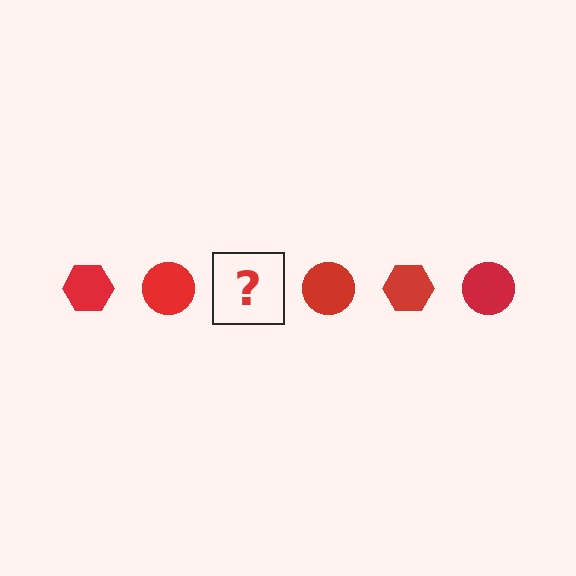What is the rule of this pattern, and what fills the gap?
The rule is that the pattern cycles through hexagon, circle shapes in red. The gap should be filled with a red hexagon.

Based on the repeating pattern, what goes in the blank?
The blank should be a red hexagon.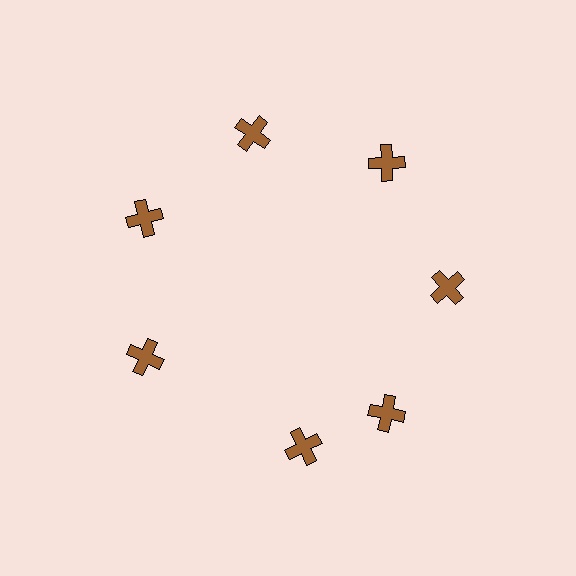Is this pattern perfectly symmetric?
No. The 7 brown crosses are arranged in a ring, but one element near the 6 o'clock position is rotated out of alignment along the ring, breaking the 7-fold rotational symmetry.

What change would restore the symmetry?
The symmetry would be restored by rotating it back into even spacing with its neighbors so that all 7 crosses sit at equal angles and equal distance from the center.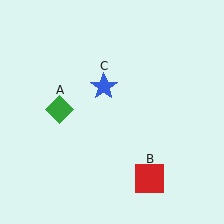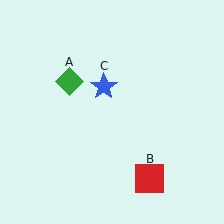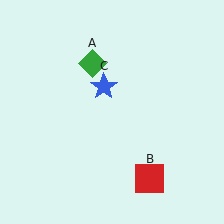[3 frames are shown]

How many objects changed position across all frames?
1 object changed position: green diamond (object A).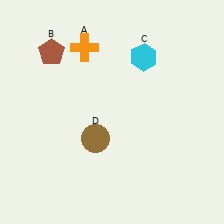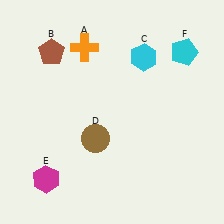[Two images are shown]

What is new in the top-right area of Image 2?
A cyan pentagon (F) was added in the top-right area of Image 2.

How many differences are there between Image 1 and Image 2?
There are 2 differences between the two images.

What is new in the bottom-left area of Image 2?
A magenta hexagon (E) was added in the bottom-left area of Image 2.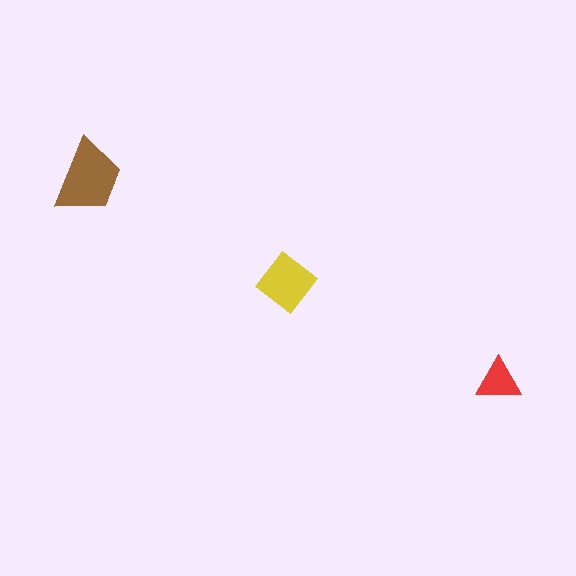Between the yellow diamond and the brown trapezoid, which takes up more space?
The brown trapezoid.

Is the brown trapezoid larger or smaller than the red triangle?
Larger.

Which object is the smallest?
The red triangle.